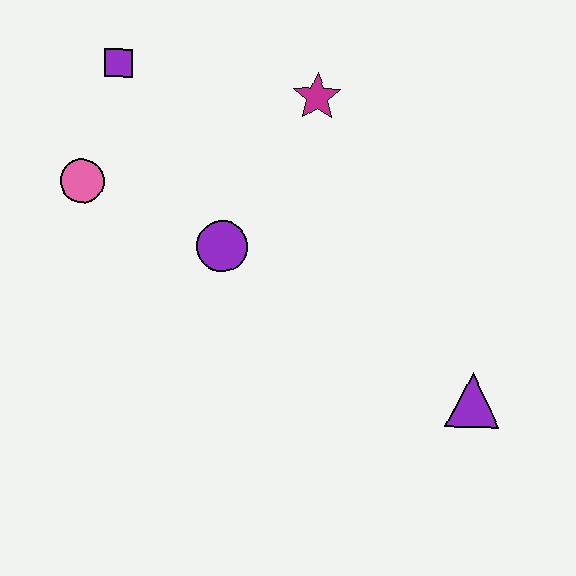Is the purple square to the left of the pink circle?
No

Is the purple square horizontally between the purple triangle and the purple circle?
No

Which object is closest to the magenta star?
The purple circle is closest to the magenta star.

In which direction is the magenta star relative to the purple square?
The magenta star is to the right of the purple square.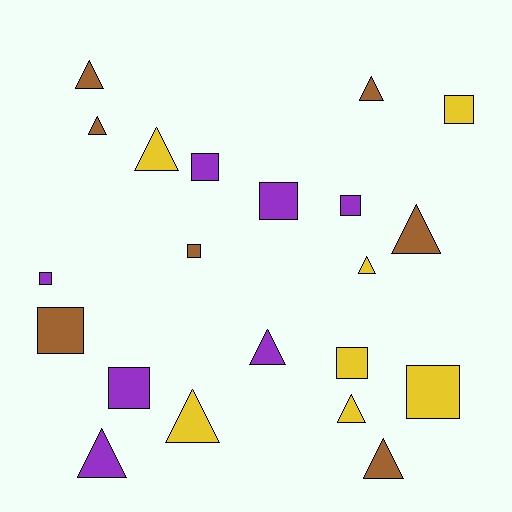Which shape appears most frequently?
Triangle, with 11 objects.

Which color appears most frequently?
Brown, with 7 objects.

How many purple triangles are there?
There are 2 purple triangles.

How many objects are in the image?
There are 21 objects.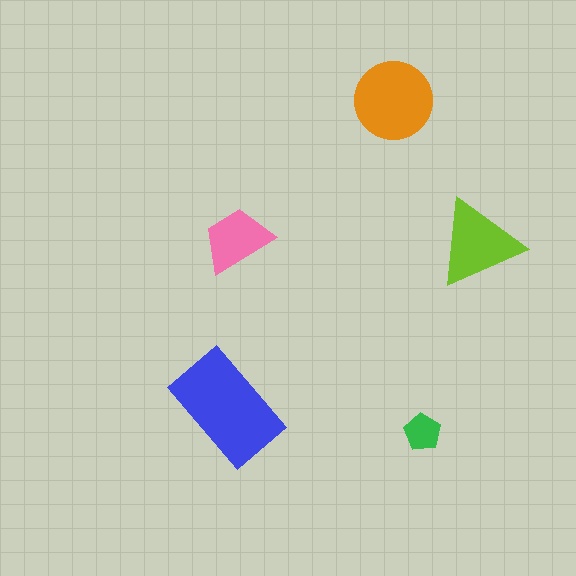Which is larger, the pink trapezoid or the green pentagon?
The pink trapezoid.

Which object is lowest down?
The green pentagon is bottommost.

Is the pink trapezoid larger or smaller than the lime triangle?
Smaller.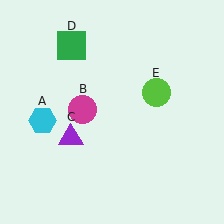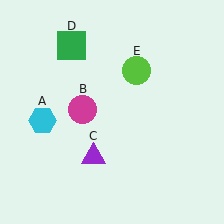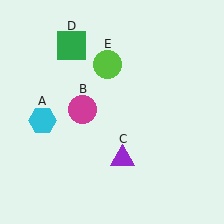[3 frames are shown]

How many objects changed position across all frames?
2 objects changed position: purple triangle (object C), lime circle (object E).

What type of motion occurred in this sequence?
The purple triangle (object C), lime circle (object E) rotated counterclockwise around the center of the scene.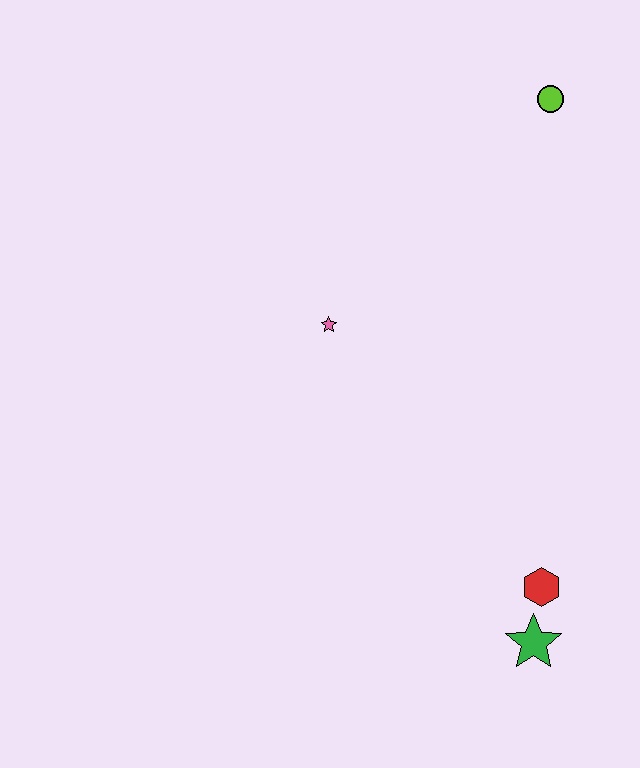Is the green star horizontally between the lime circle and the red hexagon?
No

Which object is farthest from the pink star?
The green star is farthest from the pink star.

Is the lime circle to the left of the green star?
No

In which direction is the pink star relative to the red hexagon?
The pink star is above the red hexagon.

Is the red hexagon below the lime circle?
Yes